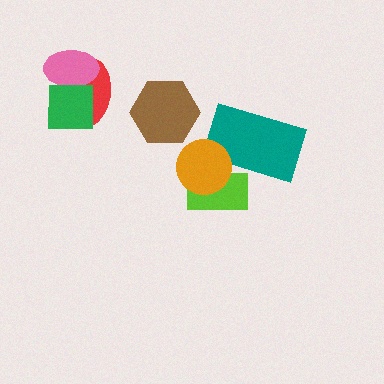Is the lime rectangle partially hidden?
Yes, it is partially covered by another shape.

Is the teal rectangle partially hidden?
Yes, it is partially covered by another shape.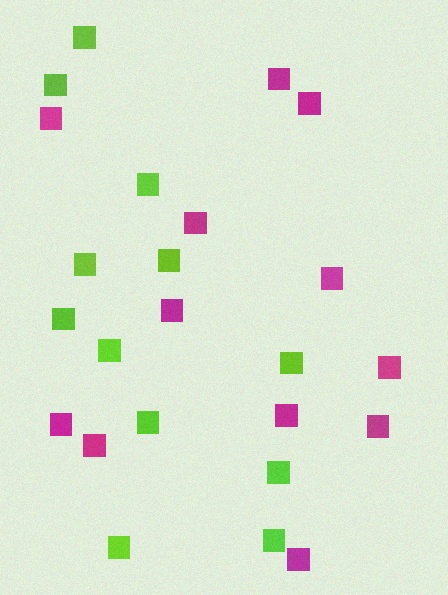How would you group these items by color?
There are 2 groups: one group of lime squares (12) and one group of magenta squares (12).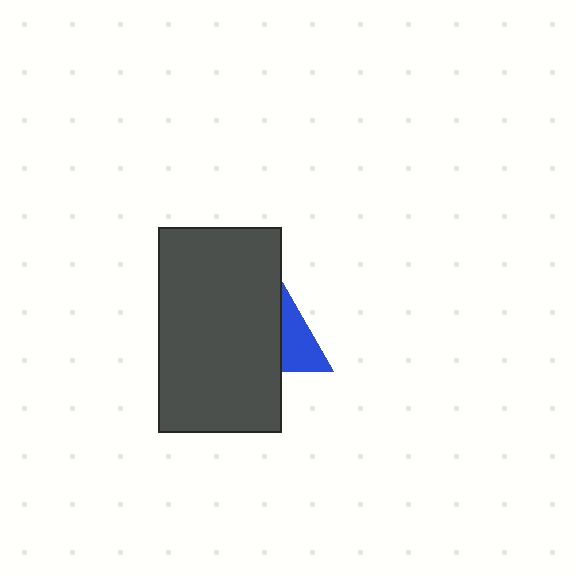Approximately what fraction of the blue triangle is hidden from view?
Roughly 56% of the blue triangle is hidden behind the dark gray rectangle.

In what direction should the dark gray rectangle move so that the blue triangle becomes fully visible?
The dark gray rectangle should move left. That is the shortest direction to clear the overlap and leave the blue triangle fully visible.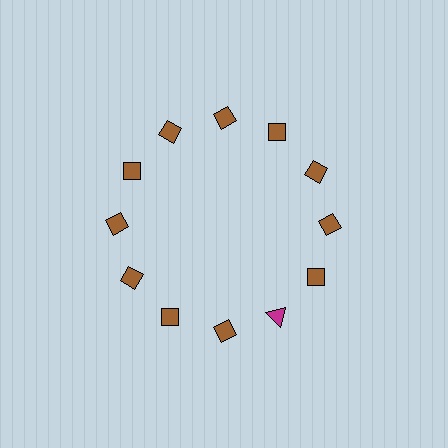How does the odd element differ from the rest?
It differs in both color (magenta instead of brown) and shape (triangle instead of diamond).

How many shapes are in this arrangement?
There are 12 shapes arranged in a ring pattern.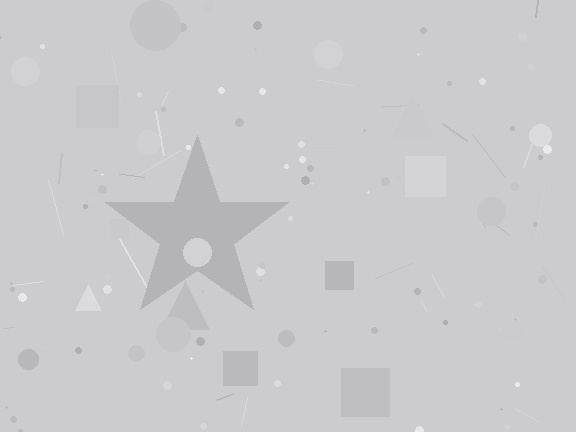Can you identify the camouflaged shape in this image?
The camouflaged shape is a star.